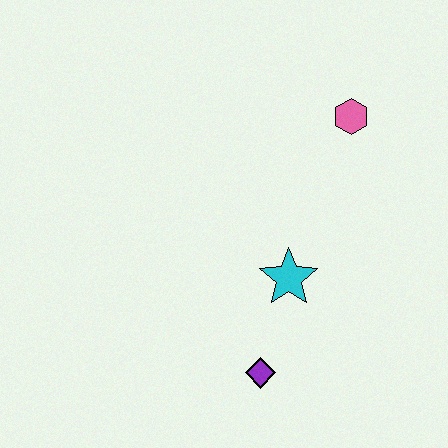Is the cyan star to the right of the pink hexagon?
No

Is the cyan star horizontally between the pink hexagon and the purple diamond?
Yes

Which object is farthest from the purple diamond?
The pink hexagon is farthest from the purple diamond.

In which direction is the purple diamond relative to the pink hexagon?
The purple diamond is below the pink hexagon.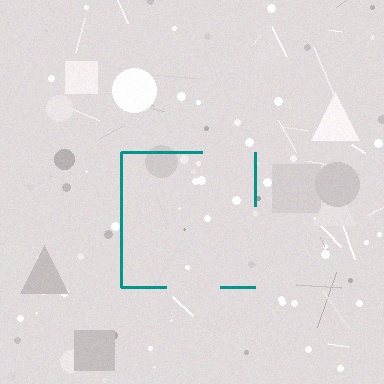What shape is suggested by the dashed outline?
The dashed outline suggests a square.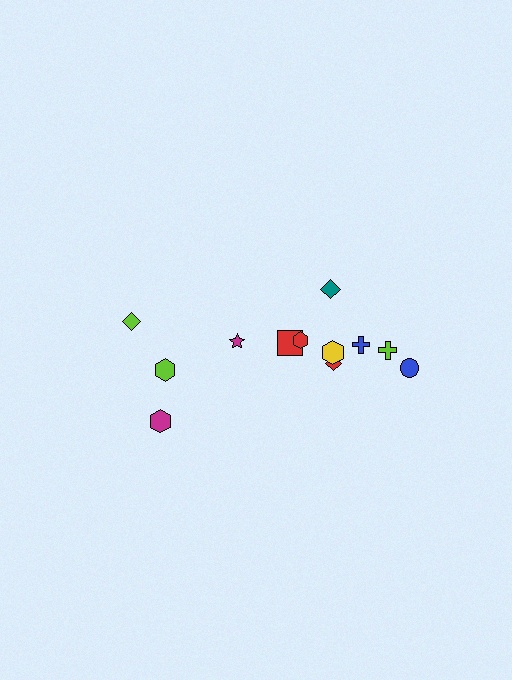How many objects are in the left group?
There are 4 objects.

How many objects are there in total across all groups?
There are 12 objects.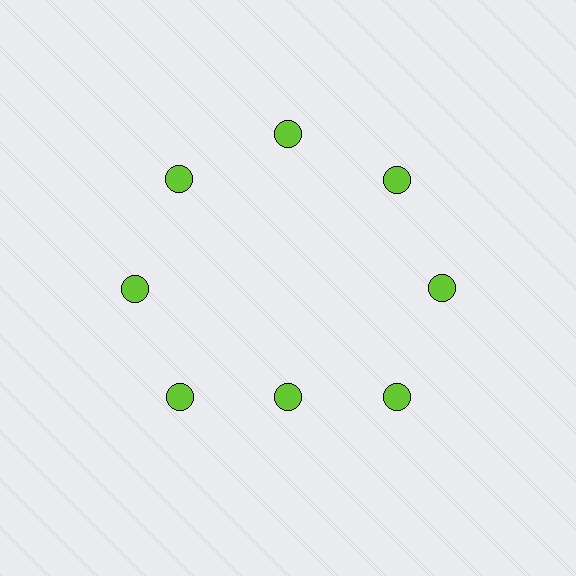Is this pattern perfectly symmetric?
No. The 8 lime circles are arranged in a ring, but one element near the 6 o'clock position is pulled inward toward the center, breaking the 8-fold rotational symmetry.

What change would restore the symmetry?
The symmetry would be restored by moving it outward, back onto the ring so that all 8 circles sit at equal angles and equal distance from the center.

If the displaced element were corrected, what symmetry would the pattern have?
It would have 8-fold rotational symmetry — the pattern would map onto itself every 45 degrees.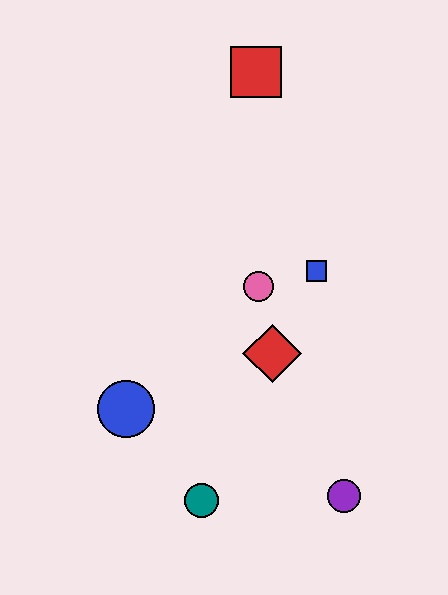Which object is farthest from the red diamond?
The red square is farthest from the red diamond.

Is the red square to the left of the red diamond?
Yes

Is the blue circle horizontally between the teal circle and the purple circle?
No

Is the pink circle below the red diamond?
No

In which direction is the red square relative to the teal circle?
The red square is above the teal circle.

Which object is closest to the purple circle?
The teal circle is closest to the purple circle.